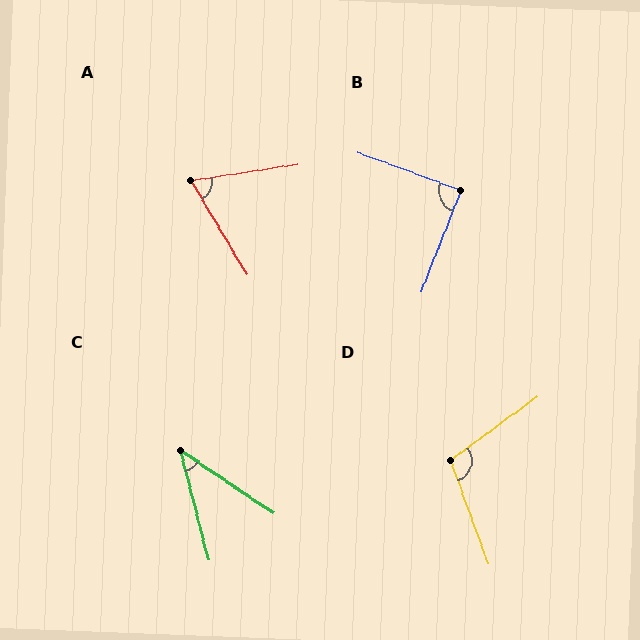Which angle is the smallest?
C, at approximately 42 degrees.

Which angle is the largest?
D, at approximately 106 degrees.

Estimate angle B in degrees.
Approximately 89 degrees.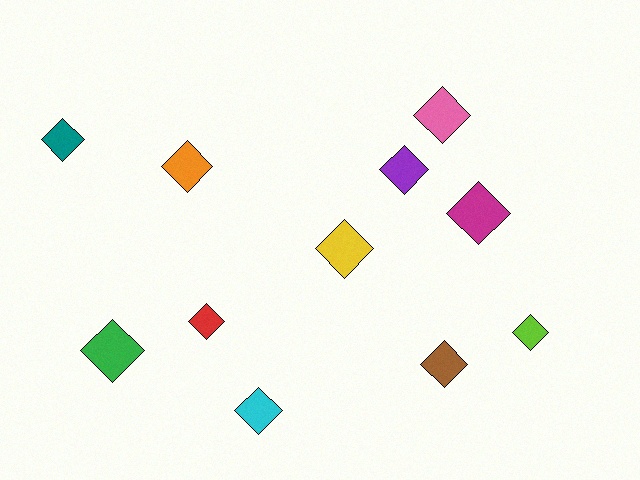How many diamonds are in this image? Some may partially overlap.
There are 11 diamonds.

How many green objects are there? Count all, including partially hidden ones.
There is 1 green object.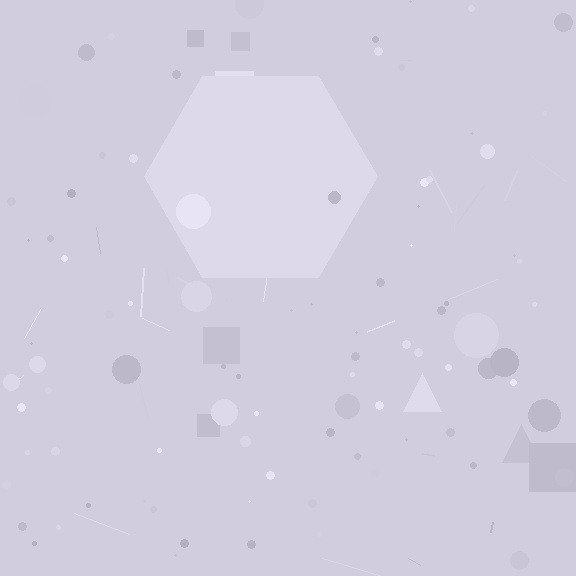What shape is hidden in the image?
A hexagon is hidden in the image.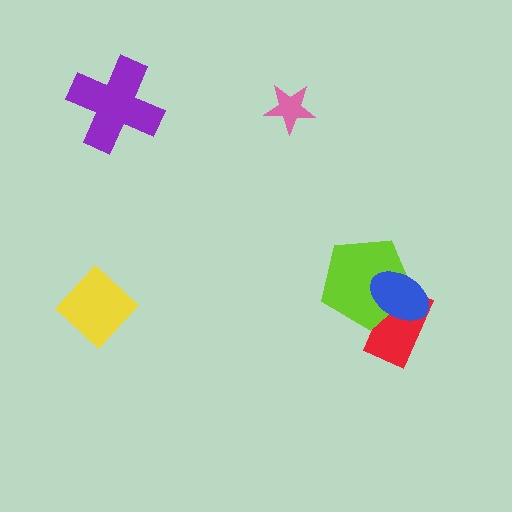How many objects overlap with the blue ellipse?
2 objects overlap with the blue ellipse.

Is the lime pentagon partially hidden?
Yes, it is partially covered by another shape.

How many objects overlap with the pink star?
0 objects overlap with the pink star.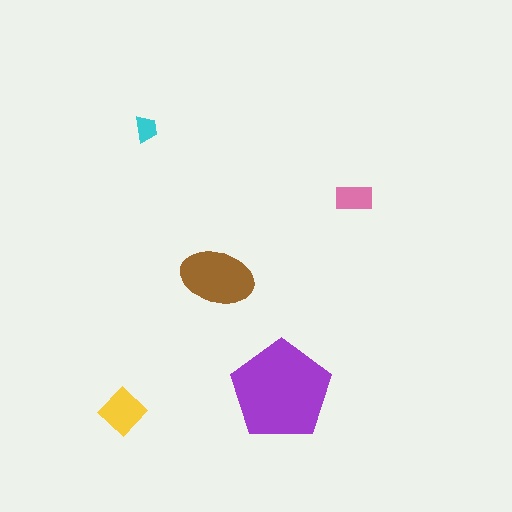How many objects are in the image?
There are 5 objects in the image.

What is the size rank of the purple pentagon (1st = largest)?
1st.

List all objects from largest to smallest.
The purple pentagon, the brown ellipse, the yellow diamond, the pink rectangle, the cyan trapezoid.